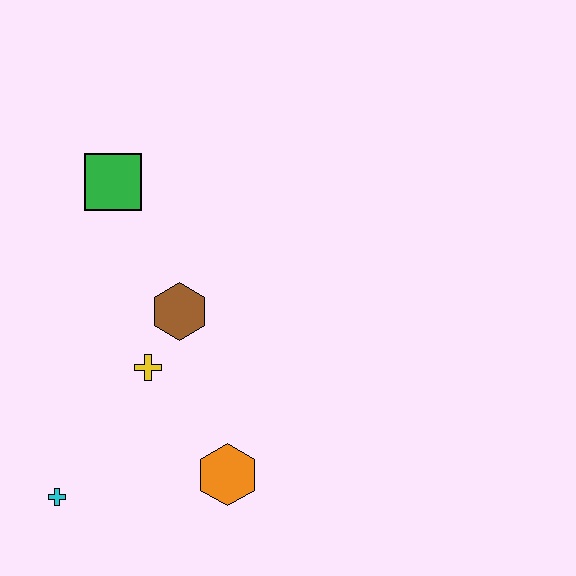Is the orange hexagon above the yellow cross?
No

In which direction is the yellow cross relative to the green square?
The yellow cross is below the green square.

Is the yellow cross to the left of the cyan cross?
No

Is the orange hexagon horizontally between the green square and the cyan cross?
No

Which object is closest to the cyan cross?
The yellow cross is closest to the cyan cross.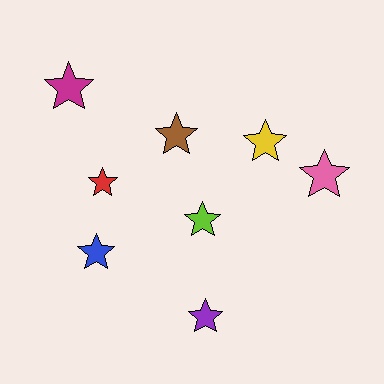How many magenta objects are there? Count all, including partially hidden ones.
There is 1 magenta object.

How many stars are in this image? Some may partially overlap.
There are 8 stars.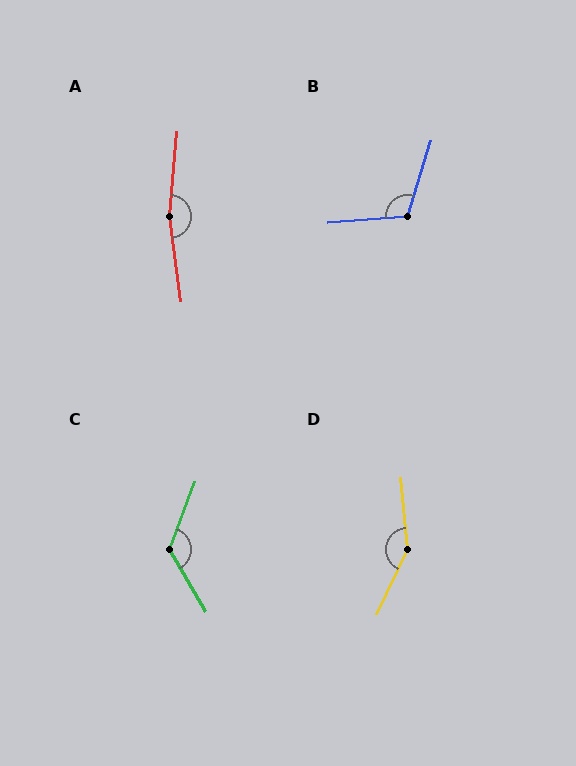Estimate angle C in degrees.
Approximately 129 degrees.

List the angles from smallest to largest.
B (112°), C (129°), D (150°), A (167°).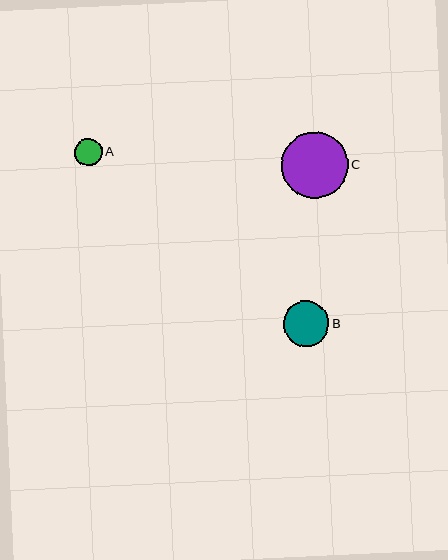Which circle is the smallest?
Circle A is the smallest with a size of approximately 27 pixels.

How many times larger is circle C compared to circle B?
Circle C is approximately 1.5 times the size of circle B.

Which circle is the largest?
Circle C is the largest with a size of approximately 66 pixels.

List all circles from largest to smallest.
From largest to smallest: C, B, A.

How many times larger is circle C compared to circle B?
Circle C is approximately 1.5 times the size of circle B.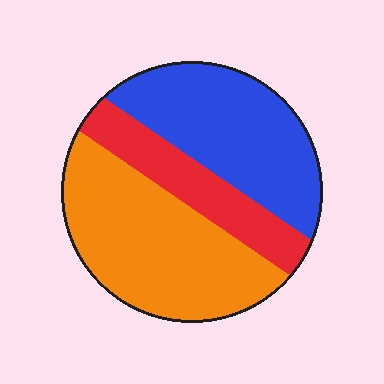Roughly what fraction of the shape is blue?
Blue covers 36% of the shape.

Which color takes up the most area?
Orange, at roughly 45%.